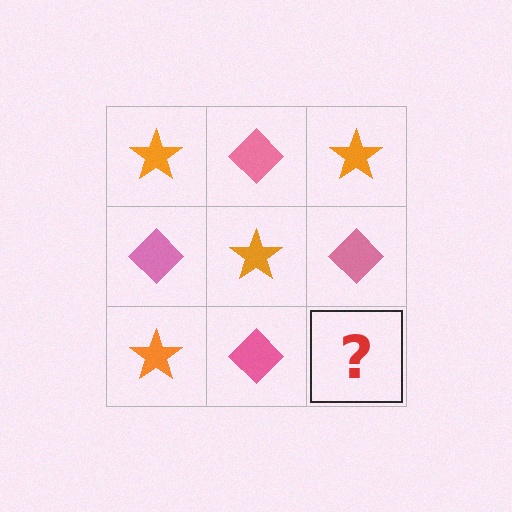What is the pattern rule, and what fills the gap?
The rule is that it alternates orange star and pink diamond in a checkerboard pattern. The gap should be filled with an orange star.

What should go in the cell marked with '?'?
The missing cell should contain an orange star.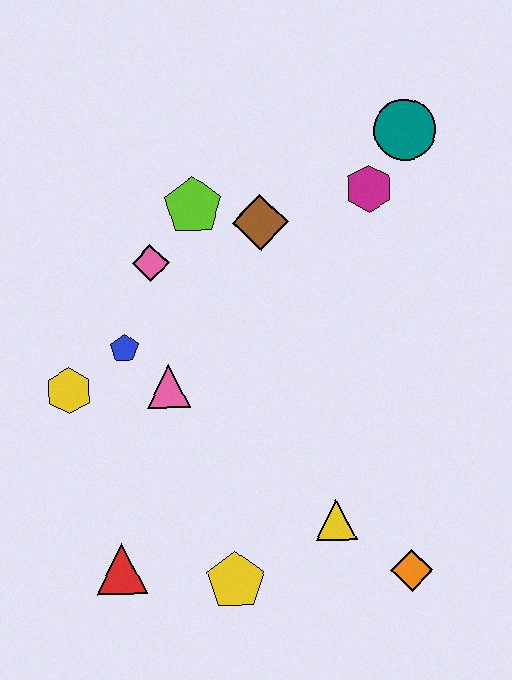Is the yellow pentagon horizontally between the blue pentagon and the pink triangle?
No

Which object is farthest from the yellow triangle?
The teal circle is farthest from the yellow triangle.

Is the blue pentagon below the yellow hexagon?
No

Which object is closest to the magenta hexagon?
The teal circle is closest to the magenta hexagon.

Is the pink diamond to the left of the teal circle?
Yes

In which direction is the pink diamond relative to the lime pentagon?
The pink diamond is below the lime pentagon.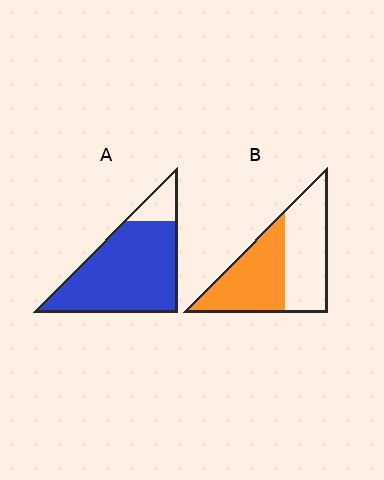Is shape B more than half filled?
Roughly half.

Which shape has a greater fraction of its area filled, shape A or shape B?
Shape A.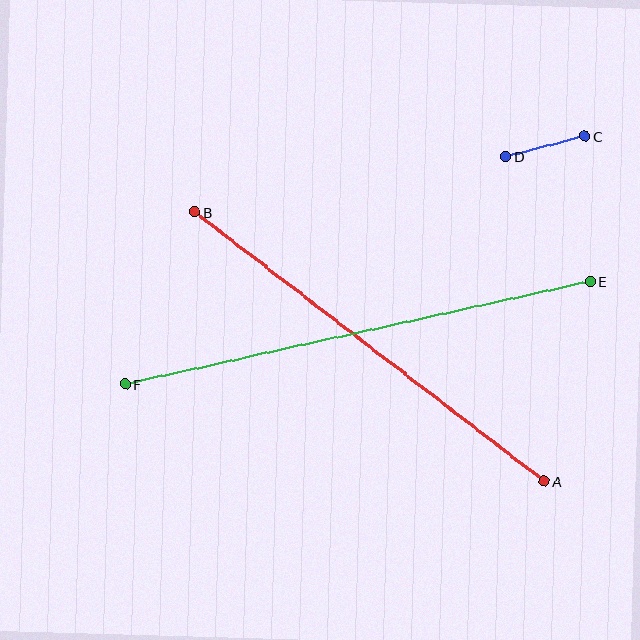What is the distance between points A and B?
The distance is approximately 441 pixels.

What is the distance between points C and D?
The distance is approximately 82 pixels.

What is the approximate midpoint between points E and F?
The midpoint is at approximately (358, 333) pixels.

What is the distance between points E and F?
The distance is approximately 476 pixels.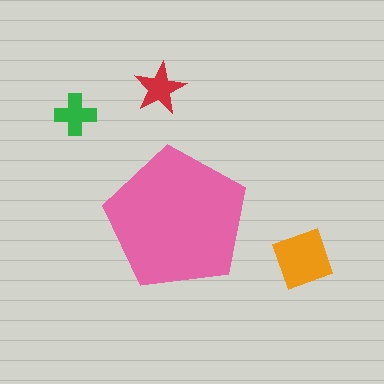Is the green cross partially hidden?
No, the green cross is fully visible.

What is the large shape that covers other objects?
A pink pentagon.